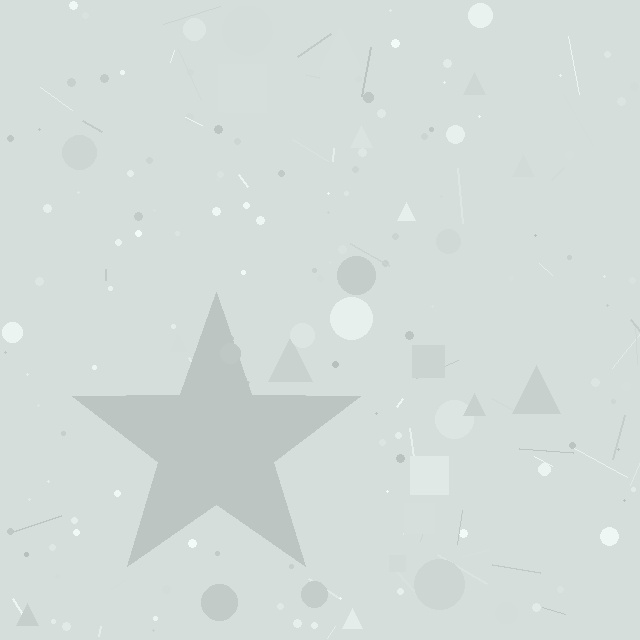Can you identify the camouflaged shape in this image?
The camouflaged shape is a star.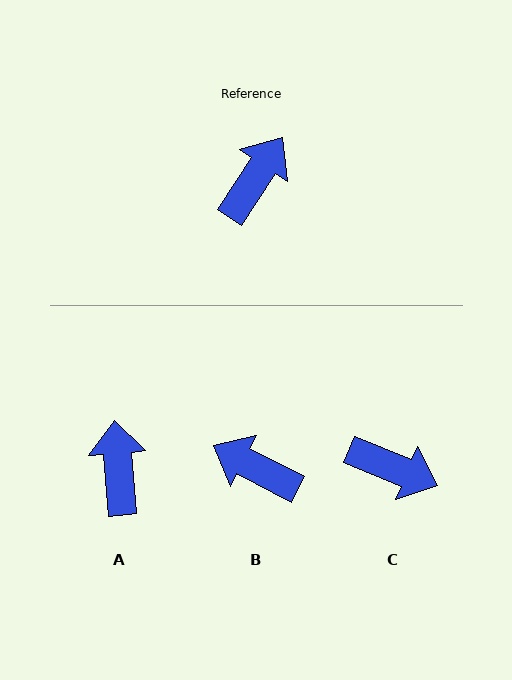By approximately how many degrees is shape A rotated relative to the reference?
Approximately 38 degrees counter-clockwise.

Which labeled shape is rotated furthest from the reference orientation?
B, about 96 degrees away.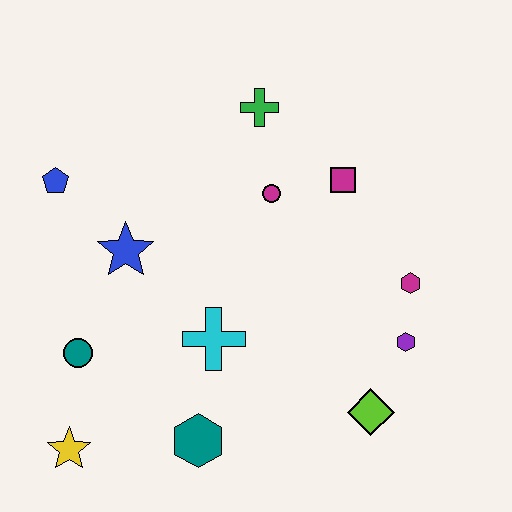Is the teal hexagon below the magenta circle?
Yes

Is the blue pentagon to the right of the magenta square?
No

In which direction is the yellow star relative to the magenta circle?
The yellow star is below the magenta circle.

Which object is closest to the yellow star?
The teal circle is closest to the yellow star.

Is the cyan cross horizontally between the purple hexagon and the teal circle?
Yes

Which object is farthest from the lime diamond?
The blue pentagon is farthest from the lime diamond.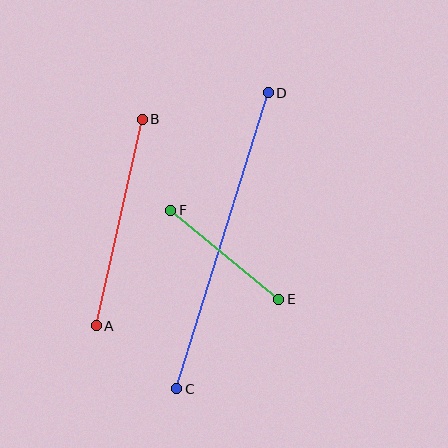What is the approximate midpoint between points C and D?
The midpoint is at approximately (222, 241) pixels.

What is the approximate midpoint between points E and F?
The midpoint is at approximately (225, 255) pixels.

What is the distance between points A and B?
The distance is approximately 212 pixels.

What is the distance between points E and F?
The distance is approximately 140 pixels.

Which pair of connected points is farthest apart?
Points C and D are farthest apart.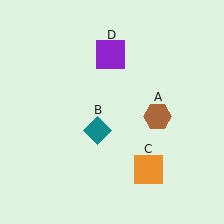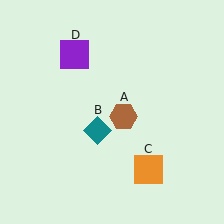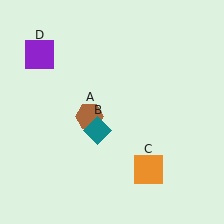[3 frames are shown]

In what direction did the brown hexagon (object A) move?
The brown hexagon (object A) moved left.